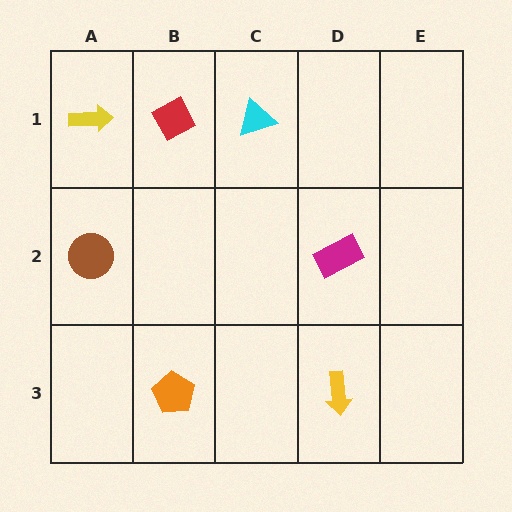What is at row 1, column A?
A yellow arrow.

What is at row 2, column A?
A brown circle.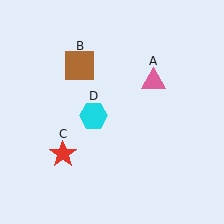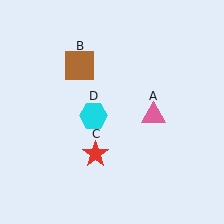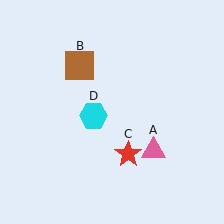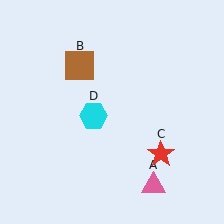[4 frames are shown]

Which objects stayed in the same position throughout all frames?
Brown square (object B) and cyan hexagon (object D) remained stationary.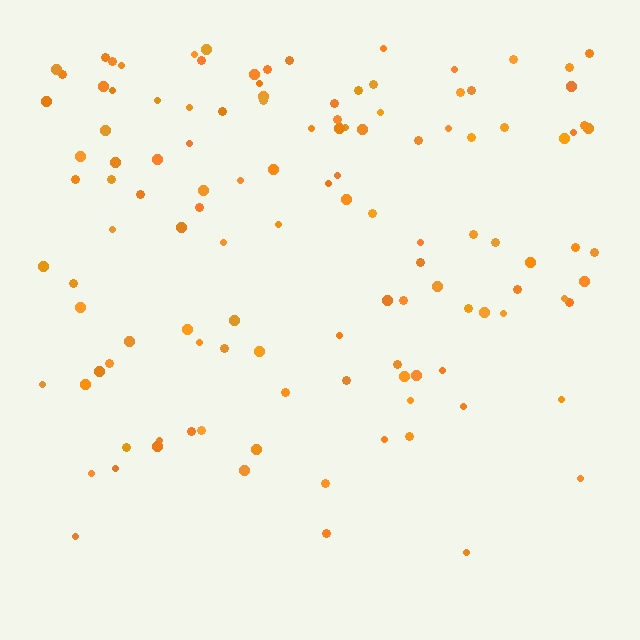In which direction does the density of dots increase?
From bottom to top, with the top side densest.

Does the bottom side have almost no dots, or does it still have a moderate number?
Still a moderate number, just noticeably fewer than the top.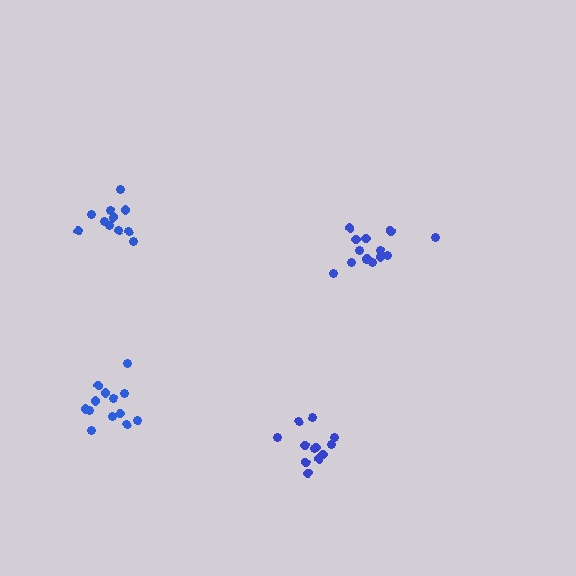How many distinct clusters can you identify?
There are 4 distinct clusters.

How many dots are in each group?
Group 1: 14 dots, Group 2: 11 dots, Group 3: 13 dots, Group 4: 12 dots (50 total).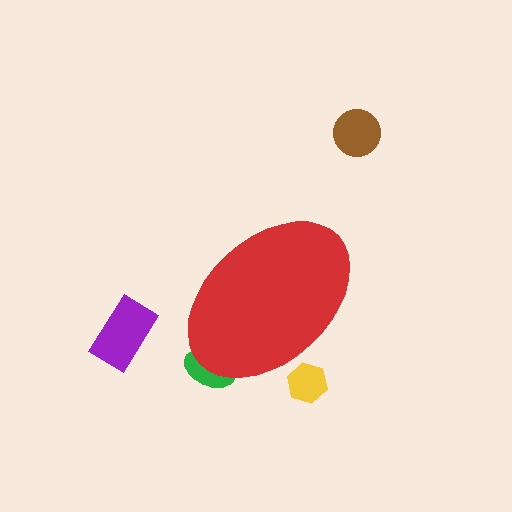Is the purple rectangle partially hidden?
No, the purple rectangle is fully visible.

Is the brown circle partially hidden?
No, the brown circle is fully visible.